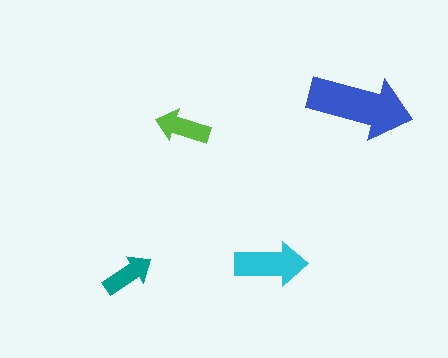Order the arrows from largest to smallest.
the blue one, the cyan one, the lime one, the teal one.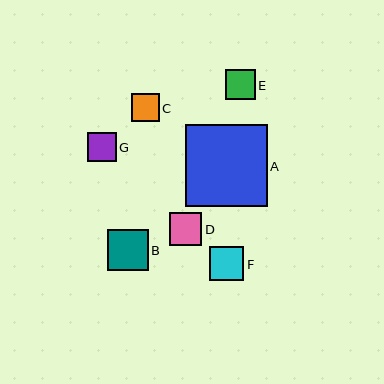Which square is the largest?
Square A is the largest with a size of approximately 82 pixels.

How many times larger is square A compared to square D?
Square A is approximately 2.5 times the size of square D.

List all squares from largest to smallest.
From largest to smallest: A, B, F, D, E, G, C.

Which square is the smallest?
Square C is the smallest with a size of approximately 28 pixels.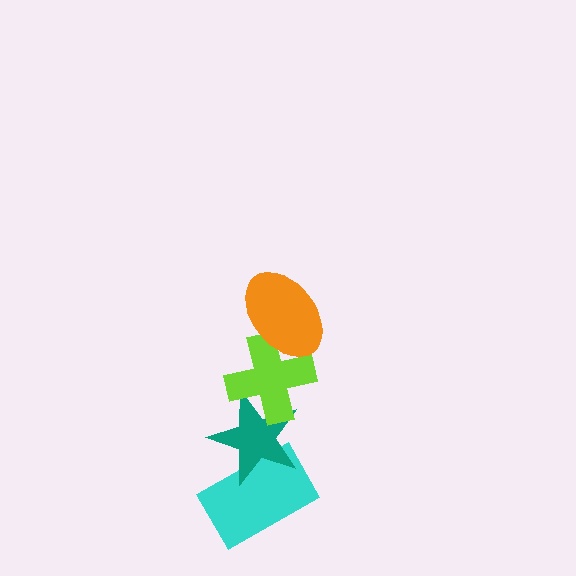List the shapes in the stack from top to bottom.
From top to bottom: the orange ellipse, the lime cross, the teal star, the cyan rectangle.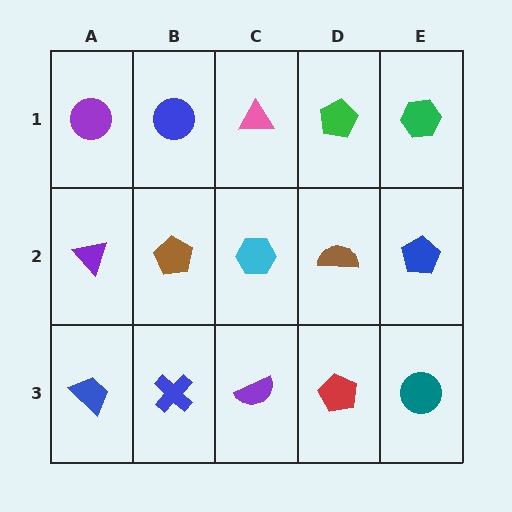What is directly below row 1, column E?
A blue pentagon.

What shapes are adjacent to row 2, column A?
A purple circle (row 1, column A), a blue trapezoid (row 3, column A), a brown pentagon (row 2, column B).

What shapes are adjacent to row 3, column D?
A brown semicircle (row 2, column D), a purple semicircle (row 3, column C), a teal circle (row 3, column E).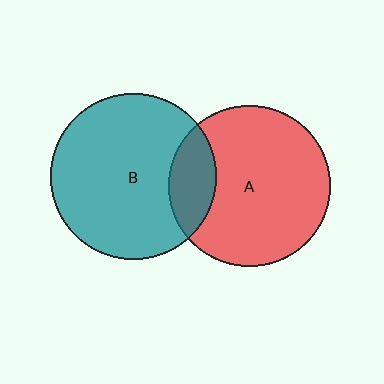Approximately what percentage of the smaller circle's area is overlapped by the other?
Approximately 20%.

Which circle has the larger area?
Circle B (teal).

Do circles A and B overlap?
Yes.